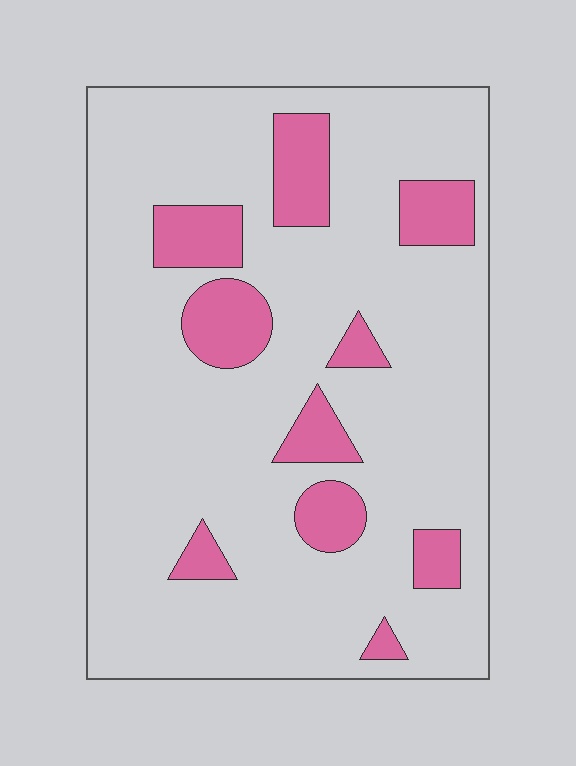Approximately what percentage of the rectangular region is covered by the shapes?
Approximately 15%.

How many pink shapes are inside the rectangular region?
10.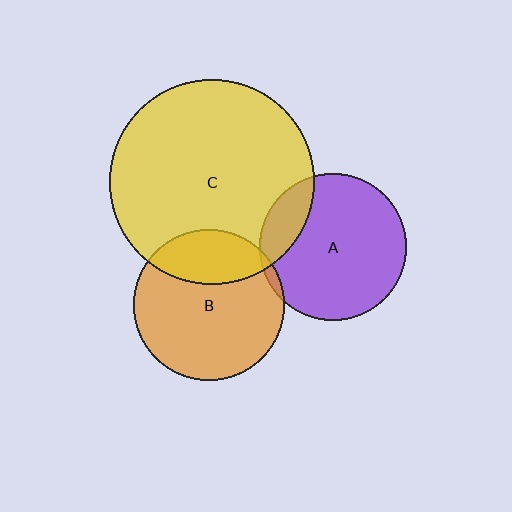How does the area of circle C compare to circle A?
Approximately 2.0 times.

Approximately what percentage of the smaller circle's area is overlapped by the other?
Approximately 5%.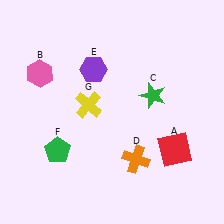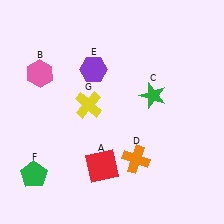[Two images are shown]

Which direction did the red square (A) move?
The red square (A) moved left.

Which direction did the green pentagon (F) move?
The green pentagon (F) moved down.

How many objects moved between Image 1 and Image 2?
2 objects moved between the two images.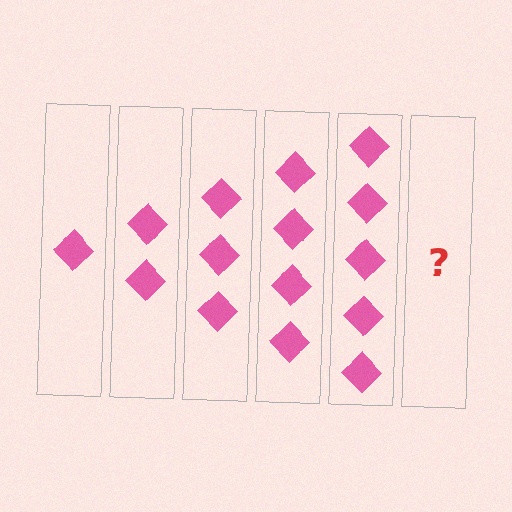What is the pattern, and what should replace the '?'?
The pattern is that each step adds one more diamond. The '?' should be 6 diamonds.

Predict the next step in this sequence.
The next step is 6 diamonds.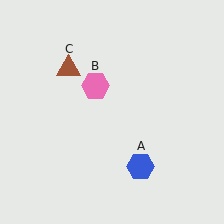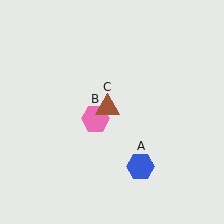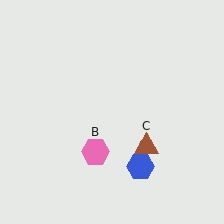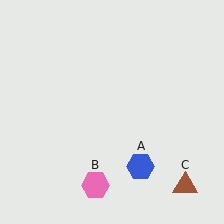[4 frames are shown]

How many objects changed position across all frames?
2 objects changed position: pink hexagon (object B), brown triangle (object C).